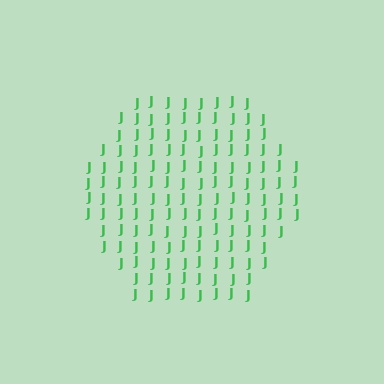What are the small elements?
The small elements are letter J's.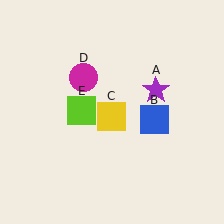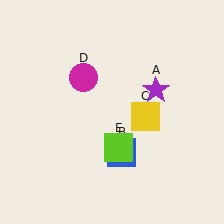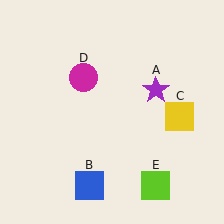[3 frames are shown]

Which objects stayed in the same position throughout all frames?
Purple star (object A) and magenta circle (object D) remained stationary.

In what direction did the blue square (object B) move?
The blue square (object B) moved down and to the left.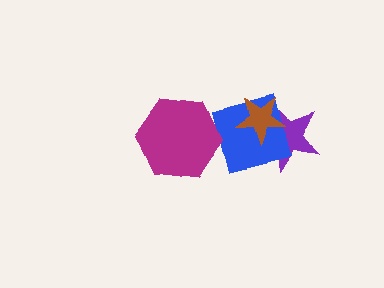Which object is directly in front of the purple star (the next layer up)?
The blue square is directly in front of the purple star.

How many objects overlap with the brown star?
2 objects overlap with the brown star.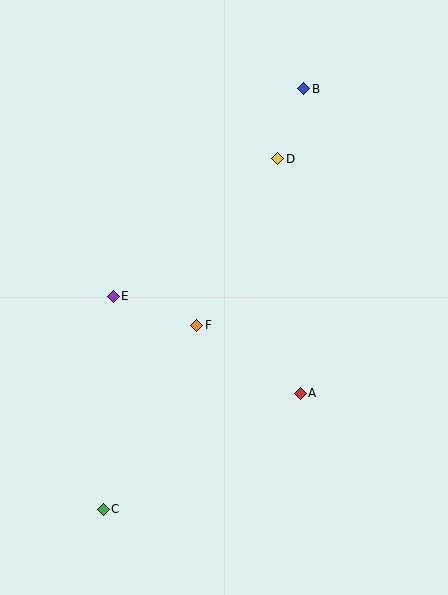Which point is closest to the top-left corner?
Point B is closest to the top-left corner.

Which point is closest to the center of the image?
Point F at (197, 325) is closest to the center.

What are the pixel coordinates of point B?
Point B is at (304, 89).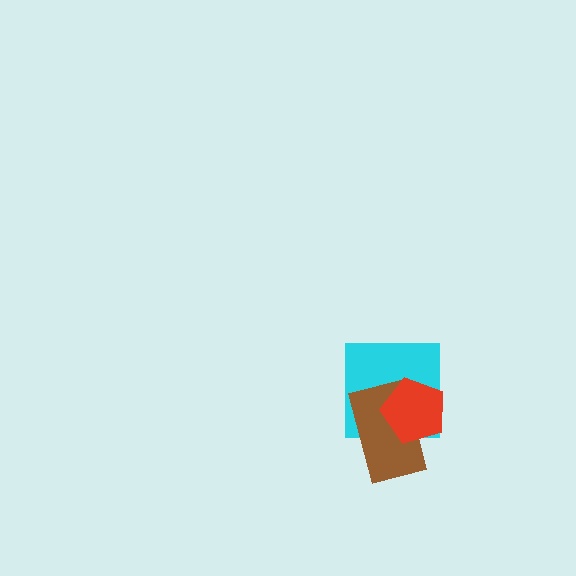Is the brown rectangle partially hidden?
Yes, it is partially covered by another shape.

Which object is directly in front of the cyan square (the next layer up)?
The brown rectangle is directly in front of the cyan square.